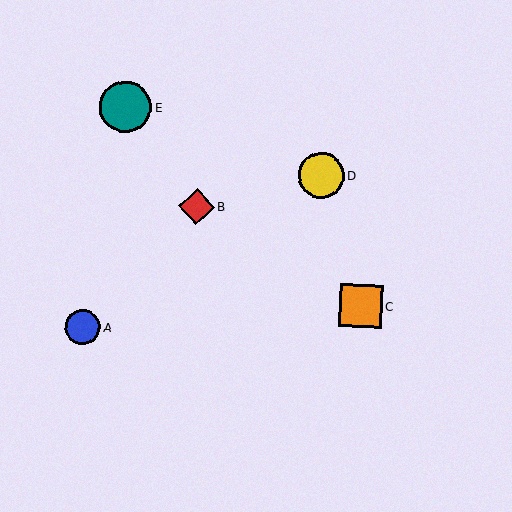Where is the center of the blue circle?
The center of the blue circle is at (83, 327).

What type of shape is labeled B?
Shape B is a red diamond.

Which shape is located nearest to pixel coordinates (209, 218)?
The red diamond (labeled B) at (197, 206) is nearest to that location.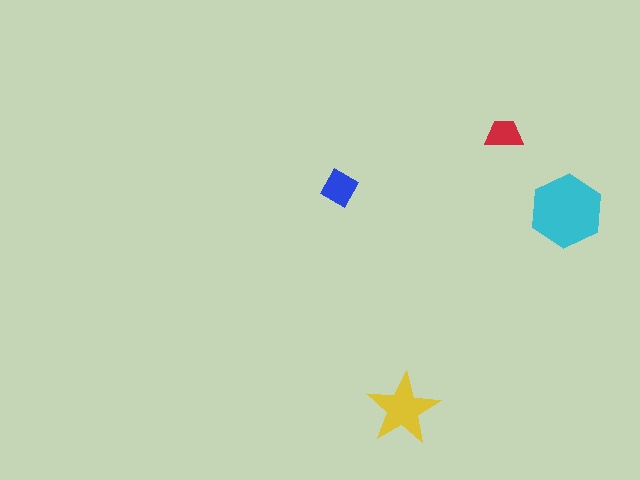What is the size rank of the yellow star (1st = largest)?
2nd.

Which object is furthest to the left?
The blue diamond is leftmost.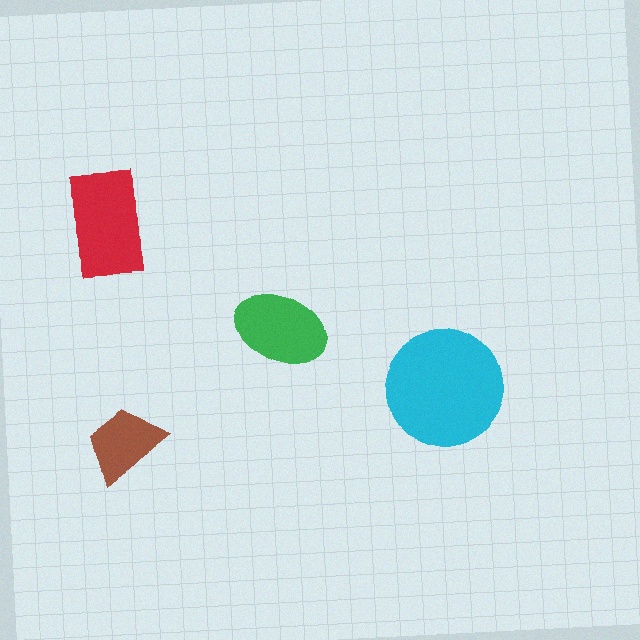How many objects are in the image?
There are 4 objects in the image.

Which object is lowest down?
The brown trapezoid is bottommost.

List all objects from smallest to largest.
The brown trapezoid, the green ellipse, the red rectangle, the cyan circle.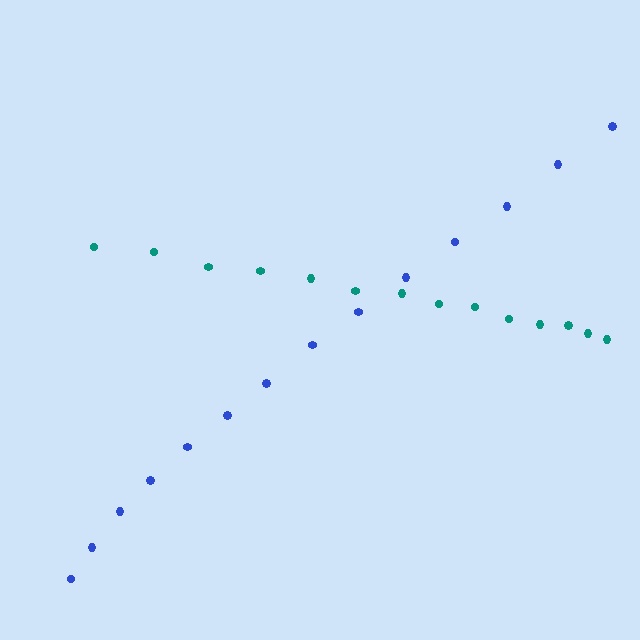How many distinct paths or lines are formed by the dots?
There are 2 distinct paths.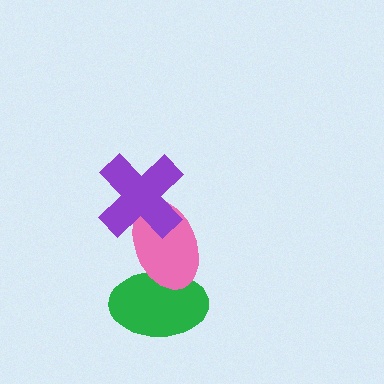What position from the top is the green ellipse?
The green ellipse is 3rd from the top.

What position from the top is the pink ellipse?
The pink ellipse is 2nd from the top.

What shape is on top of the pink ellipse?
The purple cross is on top of the pink ellipse.